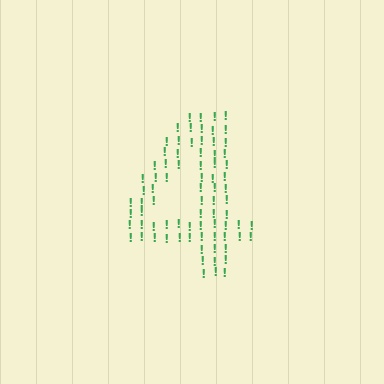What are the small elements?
The small elements are exclamation marks.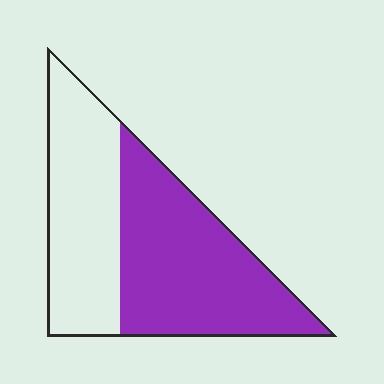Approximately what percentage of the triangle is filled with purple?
Approximately 55%.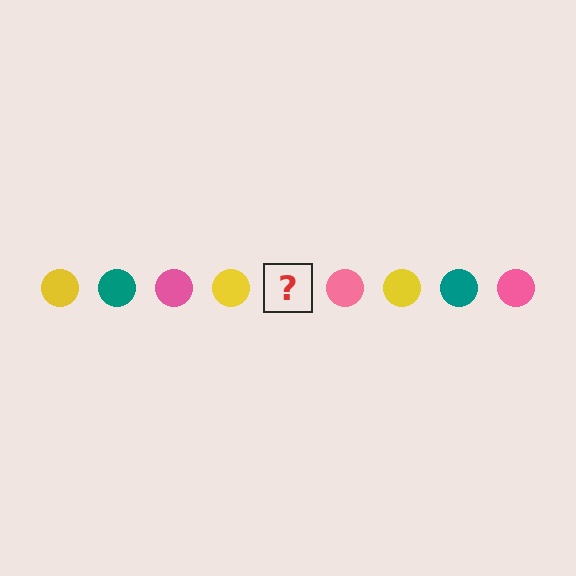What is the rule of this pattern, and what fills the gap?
The rule is that the pattern cycles through yellow, teal, pink circles. The gap should be filled with a teal circle.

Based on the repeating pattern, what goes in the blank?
The blank should be a teal circle.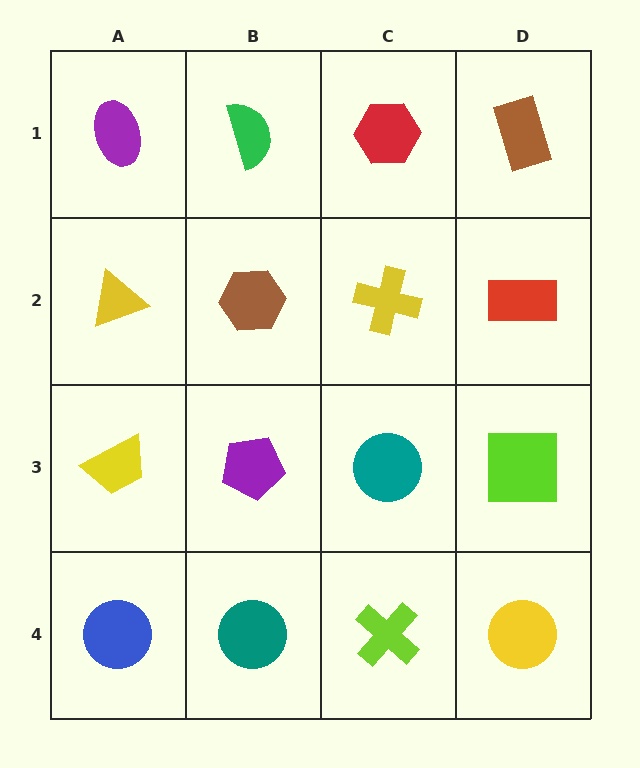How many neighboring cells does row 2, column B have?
4.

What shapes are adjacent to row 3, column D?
A red rectangle (row 2, column D), a yellow circle (row 4, column D), a teal circle (row 3, column C).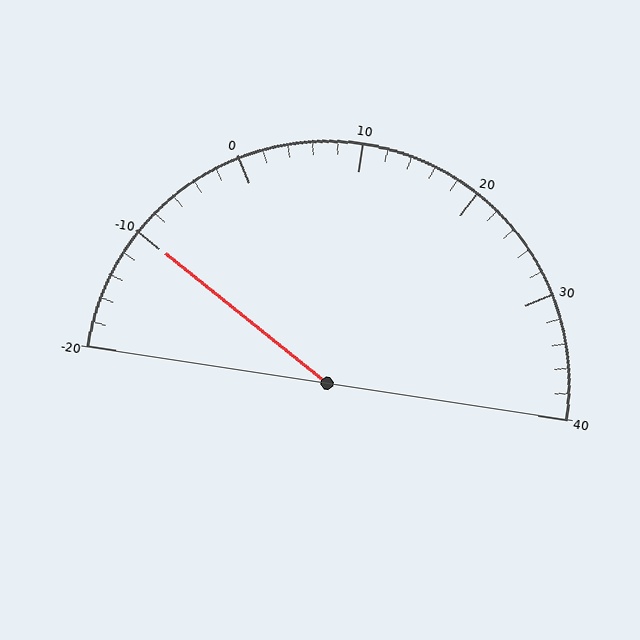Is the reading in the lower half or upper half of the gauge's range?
The reading is in the lower half of the range (-20 to 40).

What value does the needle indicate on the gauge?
The needle indicates approximately -10.